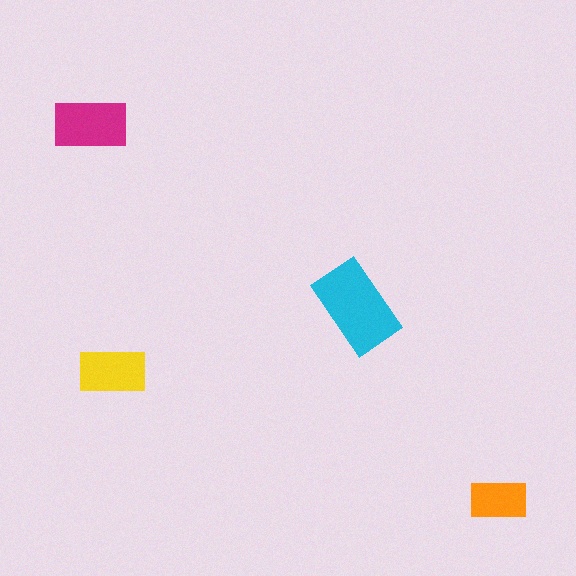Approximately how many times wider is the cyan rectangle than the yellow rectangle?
About 1.5 times wider.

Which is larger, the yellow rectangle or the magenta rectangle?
The magenta one.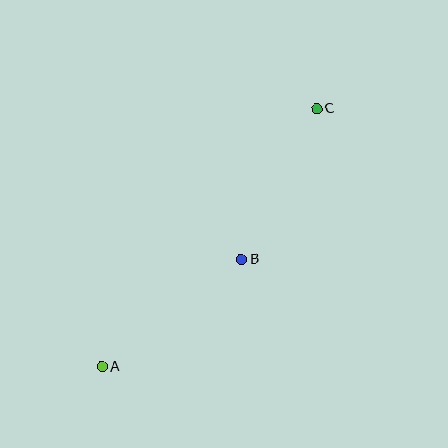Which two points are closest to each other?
Points B and C are closest to each other.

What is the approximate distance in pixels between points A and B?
The distance between A and B is approximately 176 pixels.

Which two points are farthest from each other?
Points A and C are farthest from each other.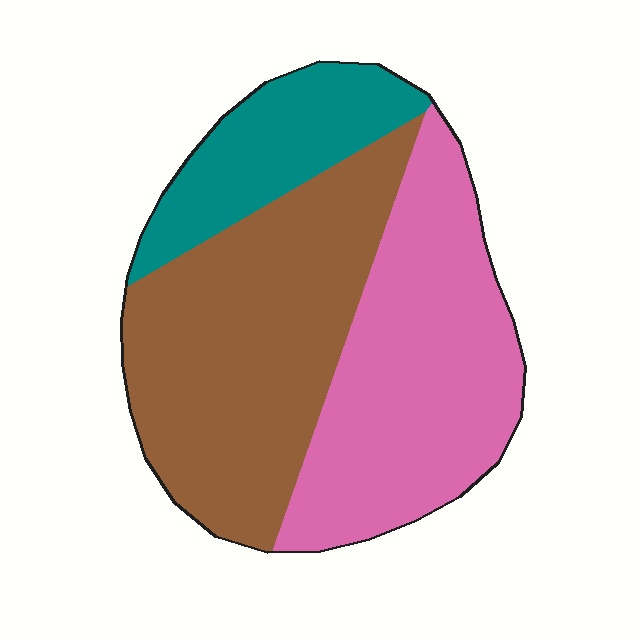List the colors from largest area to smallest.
From largest to smallest: brown, pink, teal.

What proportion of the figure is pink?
Pink takes up between a quarter and a half of the figure.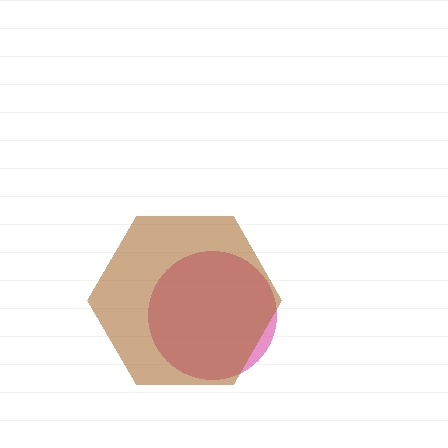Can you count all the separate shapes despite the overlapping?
Yes, there are 2 separate shapes.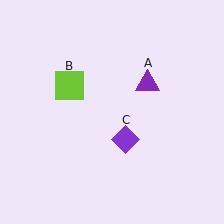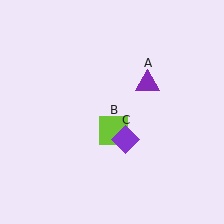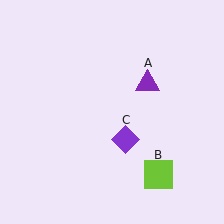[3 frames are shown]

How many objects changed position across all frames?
1 object changed position: lime square (object B).